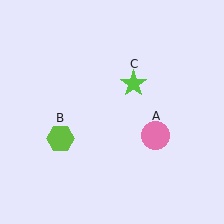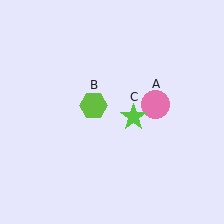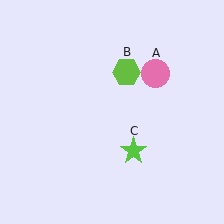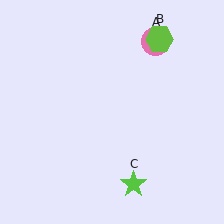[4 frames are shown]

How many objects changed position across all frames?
3 objects changed position: pink circle (object A), lime hexagon (object B), lime star (object C).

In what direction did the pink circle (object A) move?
The pink circle (object A) moved up.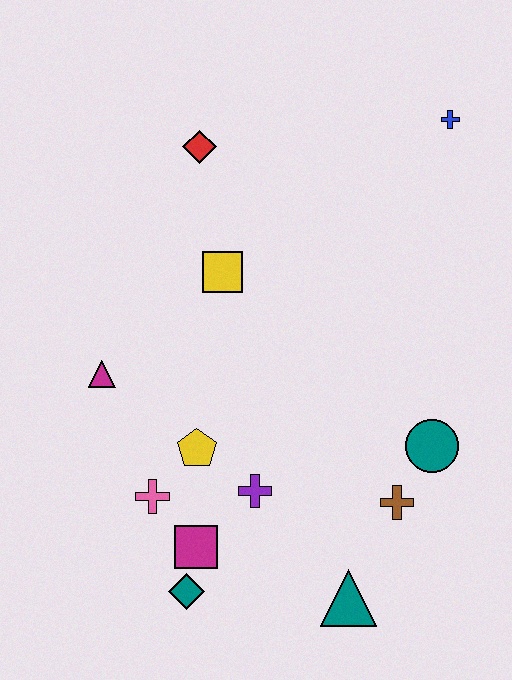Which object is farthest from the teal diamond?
The blue cross is farthest from the teal diamond.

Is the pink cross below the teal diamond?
No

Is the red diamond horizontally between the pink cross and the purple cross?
Yes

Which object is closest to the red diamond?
The yellow square is closest to the red diamond.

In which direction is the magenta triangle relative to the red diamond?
The magenta triangle is below the red diamond.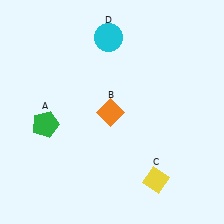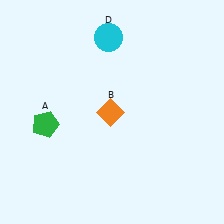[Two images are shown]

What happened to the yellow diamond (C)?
The yellow diamond (C) was removed in Image 2. It was in the bottom-right area of Image 1.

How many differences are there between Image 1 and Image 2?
There is 1 difference between the two images.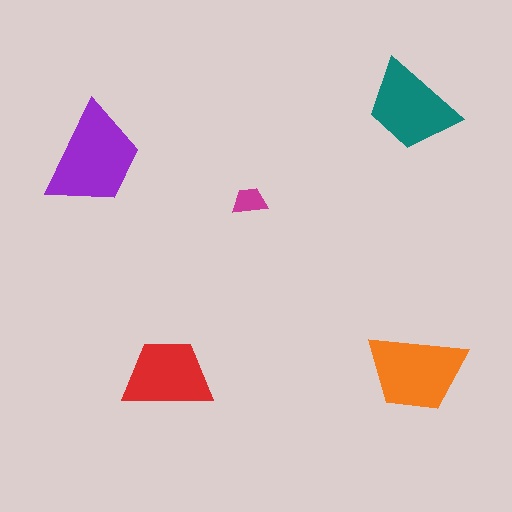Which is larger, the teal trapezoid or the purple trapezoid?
The purple one.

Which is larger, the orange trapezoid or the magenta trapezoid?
The orange one.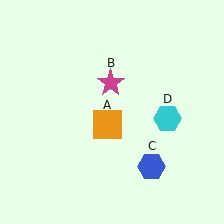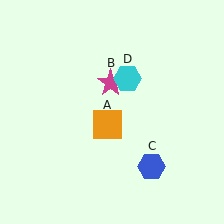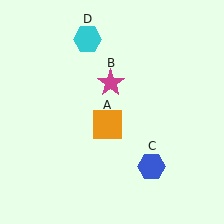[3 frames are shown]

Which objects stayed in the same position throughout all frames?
Orange square (object A) and magenta star (object B) and blue hexagon (object C) remained stationary.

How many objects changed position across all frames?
1 object changed position: cyan hexagon (object D).